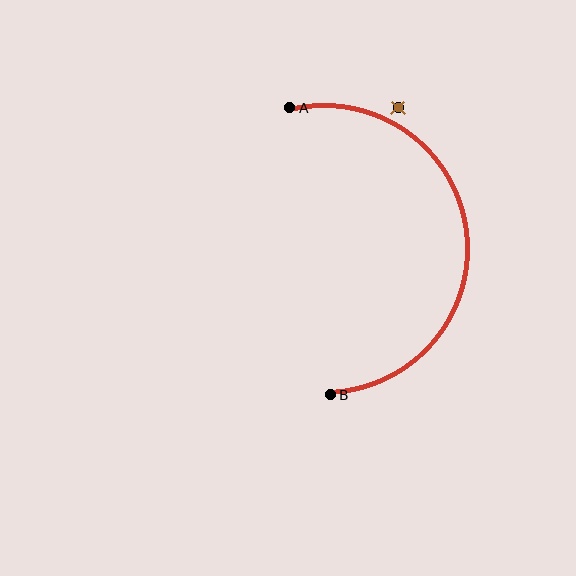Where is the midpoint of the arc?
The arc midpoint is the point on the curve farthest from the straight line joining A and B. It sits to the right of that line.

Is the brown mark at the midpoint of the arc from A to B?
No — the brown mark does not lie on the arc at all. It sits slightly outside the curve.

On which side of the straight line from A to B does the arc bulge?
The arc bulges to the right of the straight line connecting A and B.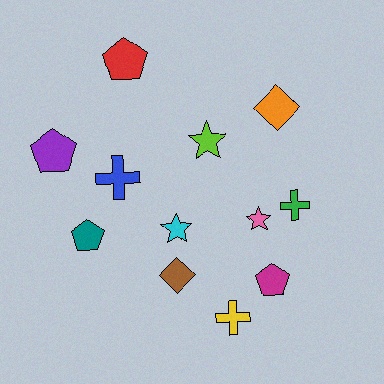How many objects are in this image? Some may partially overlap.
There are 12 objects.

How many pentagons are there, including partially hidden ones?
There are 4 pentagons.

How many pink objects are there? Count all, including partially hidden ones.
There is 1 pink object.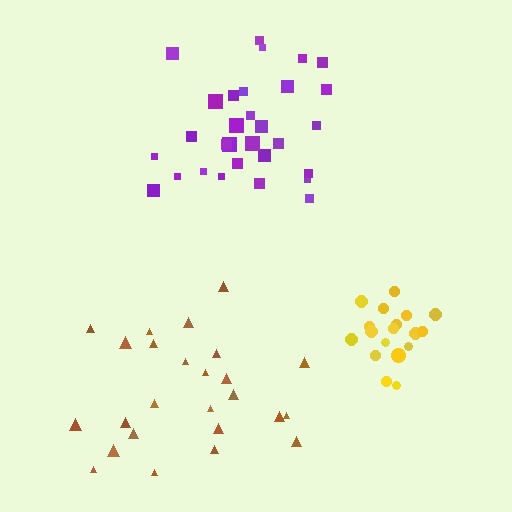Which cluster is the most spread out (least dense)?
Brown.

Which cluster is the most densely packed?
Yellow.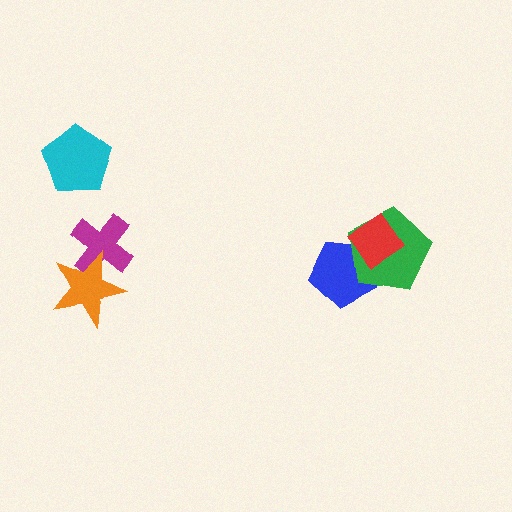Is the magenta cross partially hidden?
Yes, it is partially covered by another shape.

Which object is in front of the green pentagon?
The red diamond is in front of the green pentagon.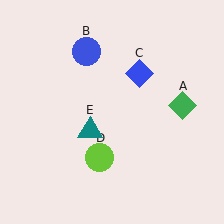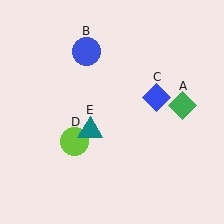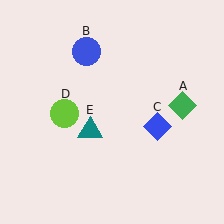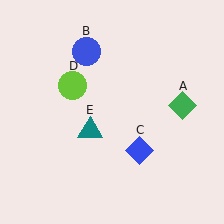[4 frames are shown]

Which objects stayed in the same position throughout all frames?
Green diamond (object A) and blue circle (object B) and teal triangle (object E) remained stationary.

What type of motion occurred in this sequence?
The blue diamond (object C), lime circle (object D) rotated clockwise around the center of the scene.